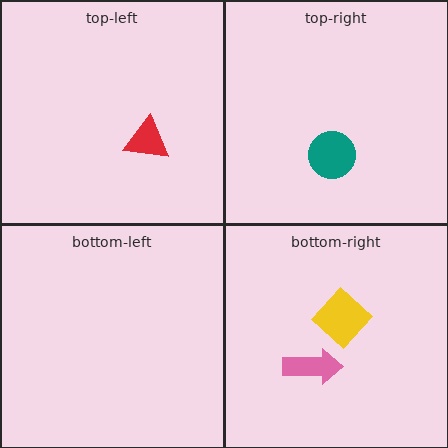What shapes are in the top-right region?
The teal circle.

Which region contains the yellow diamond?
The bottom-right region.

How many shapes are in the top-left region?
1.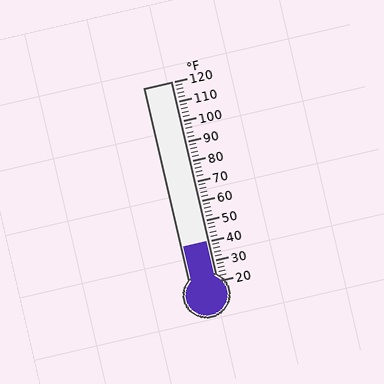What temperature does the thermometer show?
The thermometer shows approximately 40°F.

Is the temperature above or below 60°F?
The temperature is below 60°F.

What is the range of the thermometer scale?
The thermometer scale ranges from 20°F to 120°F.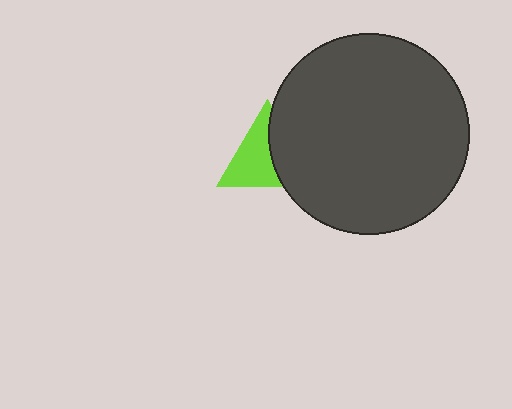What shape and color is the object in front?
The object in front is a dark gray circle.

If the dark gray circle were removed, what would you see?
You would see the complete lime triangle.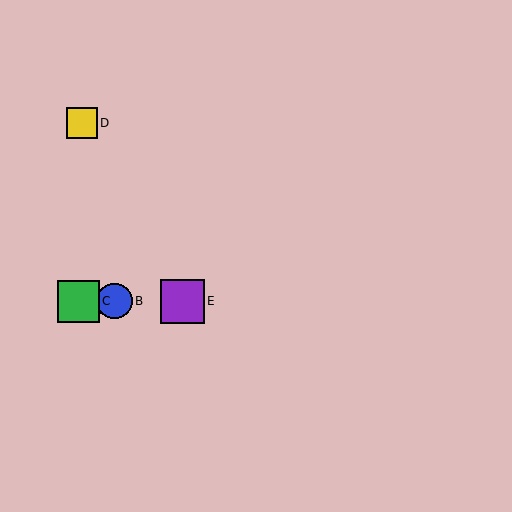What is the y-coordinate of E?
Object E is at y≈301.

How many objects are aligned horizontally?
4 objects (A, B, C, E) are aligned horizontally.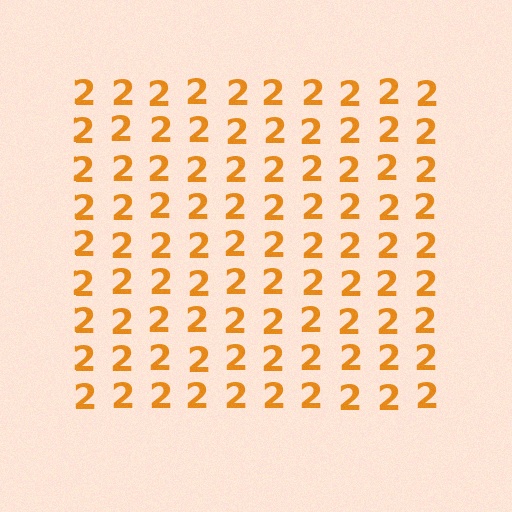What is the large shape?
The large shape is a square.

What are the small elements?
The small elements are digit 2's.